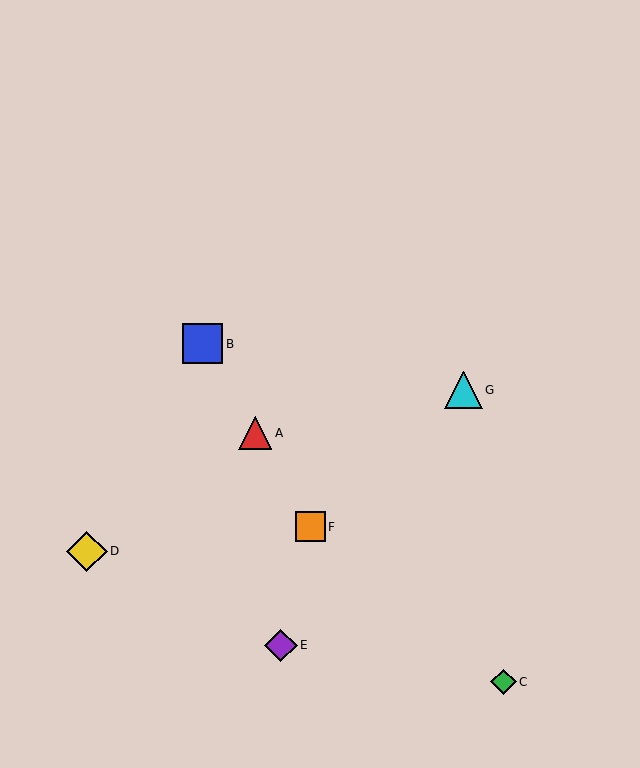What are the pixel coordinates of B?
Object B is at (203, 344).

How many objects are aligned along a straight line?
3 objects (A, B, F) are aligned along a straight line.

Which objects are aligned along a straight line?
Objects A, B, F are aligned along a straight line.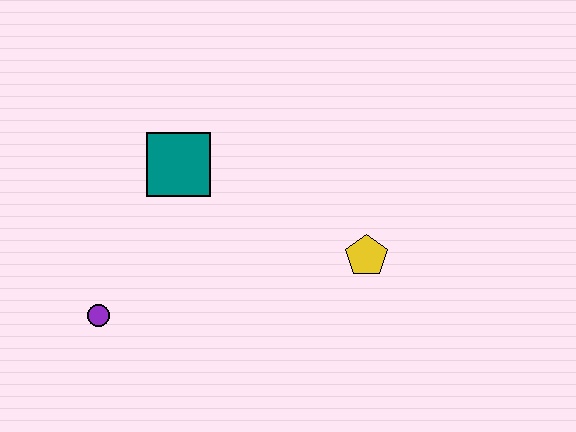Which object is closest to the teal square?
The purple circle is closest to the teal square.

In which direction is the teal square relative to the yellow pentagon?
The teal square is to the left of the yellow pentagon.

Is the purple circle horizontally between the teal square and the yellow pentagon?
No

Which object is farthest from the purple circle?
The yellow pentagon is farthest from the purple circle.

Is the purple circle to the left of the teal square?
Yes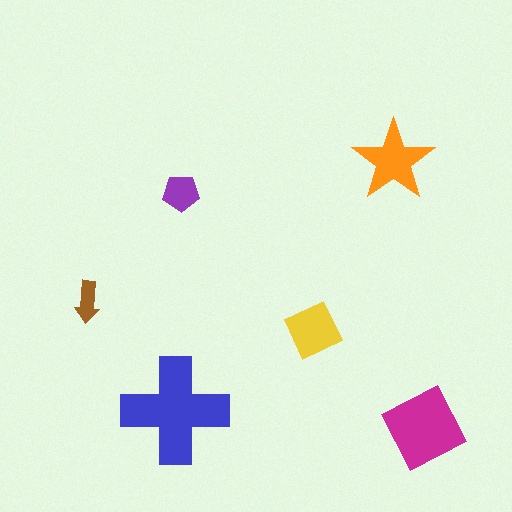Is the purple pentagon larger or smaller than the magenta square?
Smaller.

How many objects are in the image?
There are 6 objects in the image.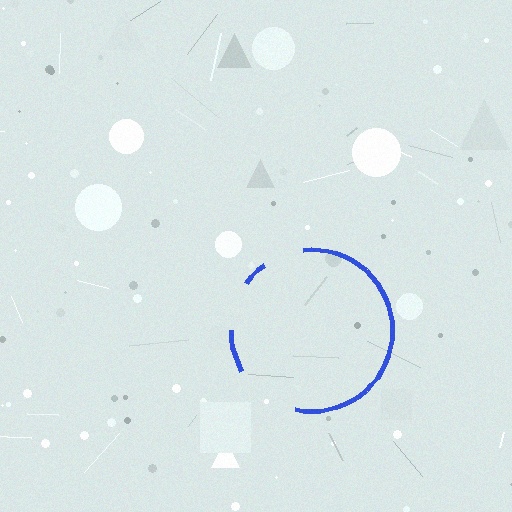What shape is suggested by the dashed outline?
The dashed outline suggests a circle.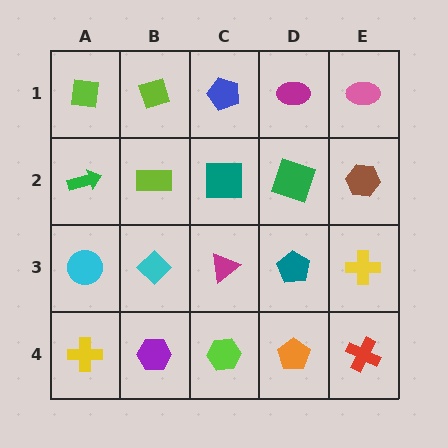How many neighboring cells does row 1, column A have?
2.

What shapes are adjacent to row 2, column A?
A lime square (row 1, column A), a cyan circle (row 3, column A), a lime rectangle (row 2, column B).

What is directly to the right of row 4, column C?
An orange pentagon.